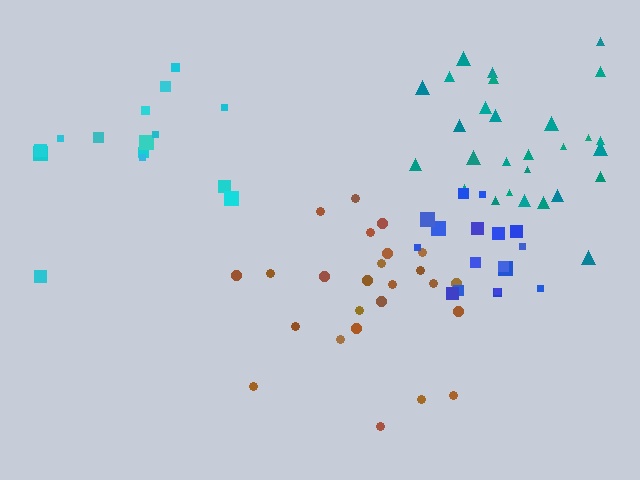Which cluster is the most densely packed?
Blue.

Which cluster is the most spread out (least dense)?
Cyan.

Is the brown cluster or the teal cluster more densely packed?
Teal.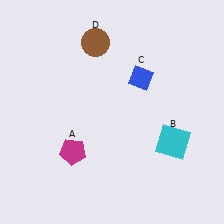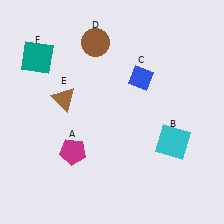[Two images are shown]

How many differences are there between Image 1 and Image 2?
There are 2 differences between the two images.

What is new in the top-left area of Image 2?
A brown triangle (E) was added in the top-left area of Image 2.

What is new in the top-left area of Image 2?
A teal square (F) was added in the top-left area of Image 2.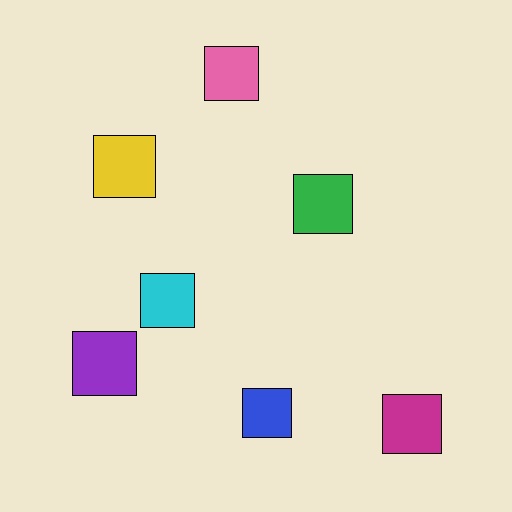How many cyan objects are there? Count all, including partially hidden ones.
There is 1 cyan object.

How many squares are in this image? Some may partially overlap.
There are 7 squares.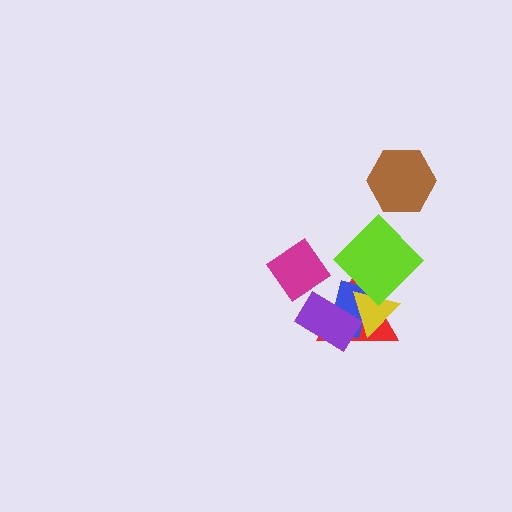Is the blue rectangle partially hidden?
Yes, it is partially covered by another shape.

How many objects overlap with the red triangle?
4 objects overlap with the red triangle.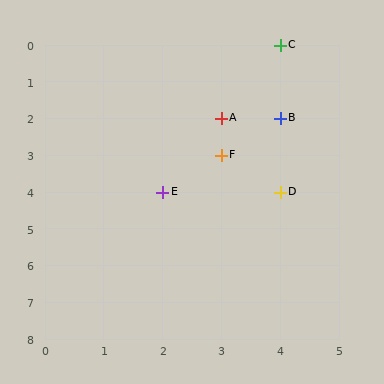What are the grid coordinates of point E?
Point E is at grid coordinates (2, 4).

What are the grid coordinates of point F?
Point F is at grid coordinates (3, 3).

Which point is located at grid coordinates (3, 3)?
Point F is at (3, 3).